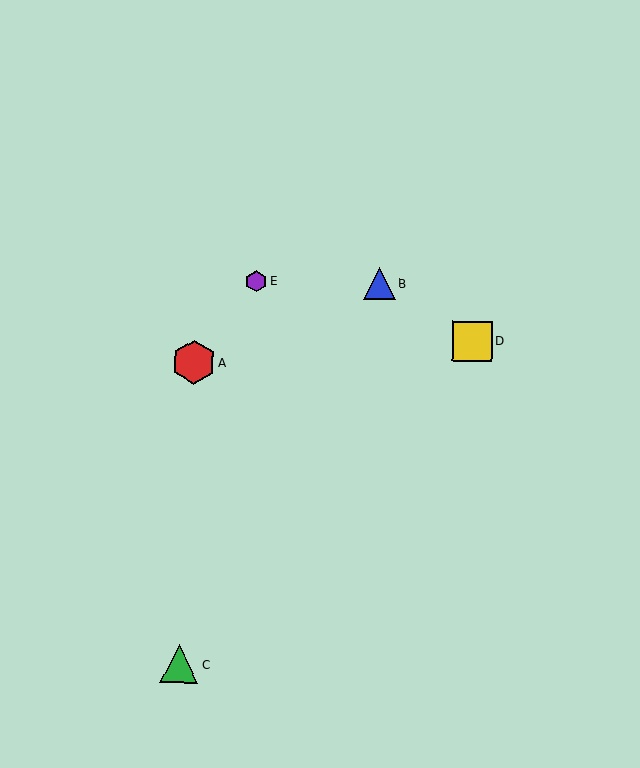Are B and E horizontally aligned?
Yes, both are at y≈283.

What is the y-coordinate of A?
Object A is at y≈362.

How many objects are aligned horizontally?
2 objects (B, E) are aligned horizontally.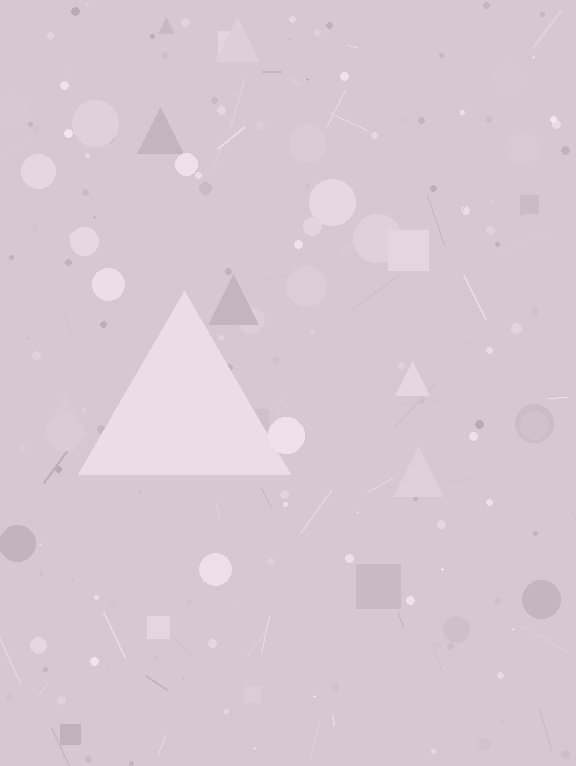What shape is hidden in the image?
A triangle is hidden in the image.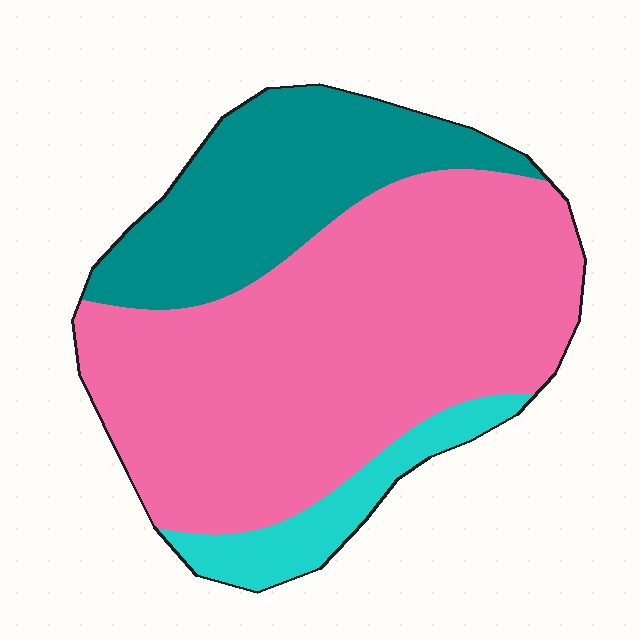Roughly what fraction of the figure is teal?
Teal covers around 25% of the figure.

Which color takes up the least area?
Cyan, at roughly 10%.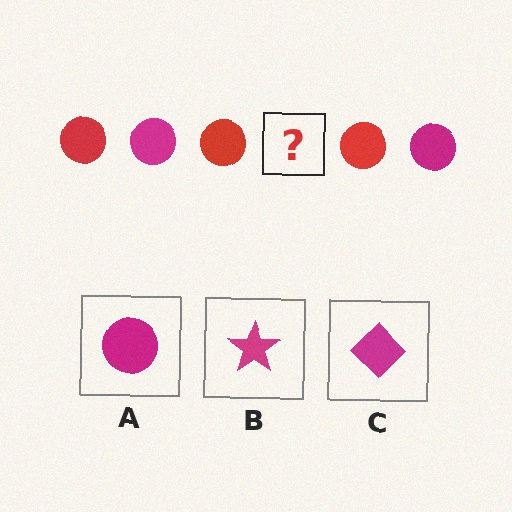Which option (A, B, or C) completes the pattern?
A.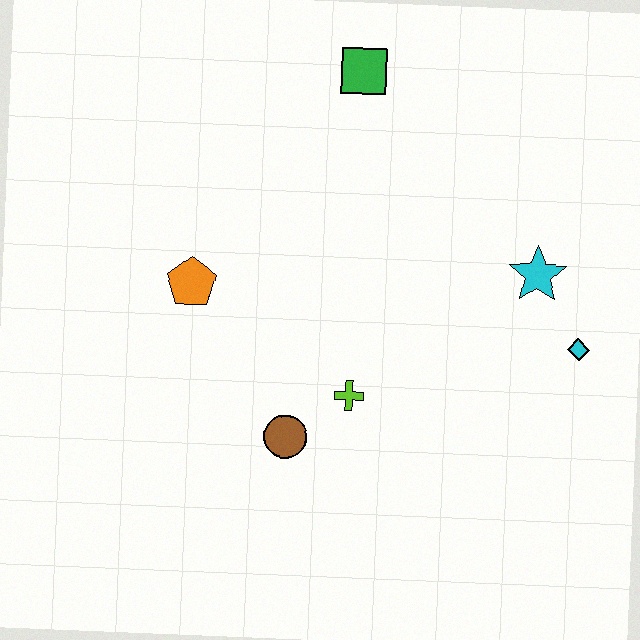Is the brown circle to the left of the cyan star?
Yes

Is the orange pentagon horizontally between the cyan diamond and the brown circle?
No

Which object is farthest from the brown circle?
The green square is farthest from the brown circle.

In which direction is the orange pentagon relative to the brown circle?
The orange pentagon is above the brown circle.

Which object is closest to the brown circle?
The lime cross is closest to the brown circle.